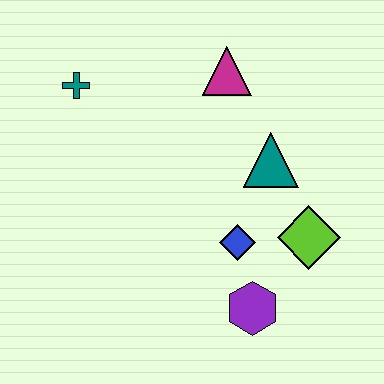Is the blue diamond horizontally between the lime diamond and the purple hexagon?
No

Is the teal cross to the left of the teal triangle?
Yes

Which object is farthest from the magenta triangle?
The purple hexagon is farthest from the magenta triangle.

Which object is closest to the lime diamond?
The blue diamond is closest to the lime diamond.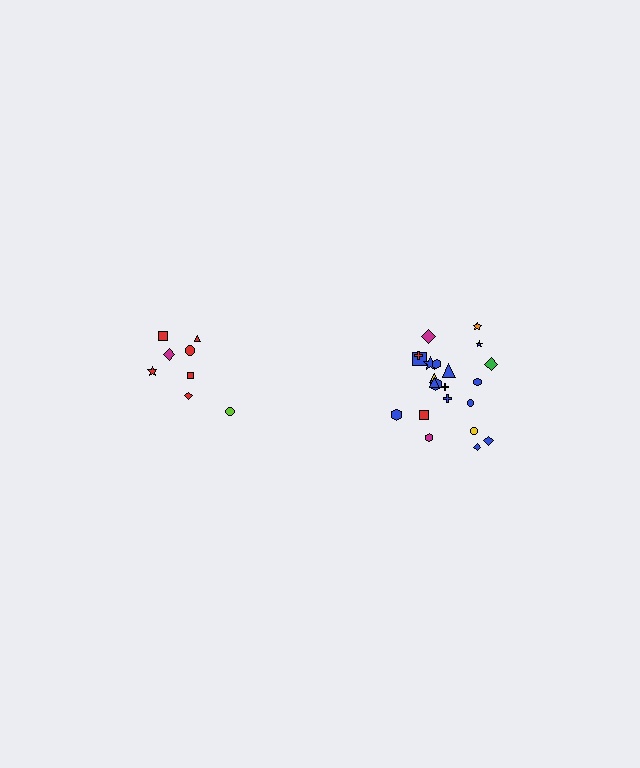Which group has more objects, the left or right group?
The right group.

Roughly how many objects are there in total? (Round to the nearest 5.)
Roughly 30 objects in total.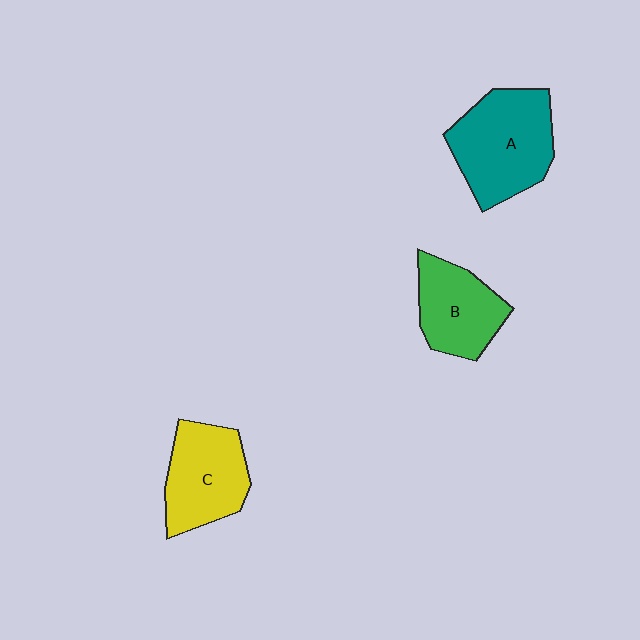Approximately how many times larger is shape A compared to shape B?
Approximately 1.4 times.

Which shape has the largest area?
Shape A (teal).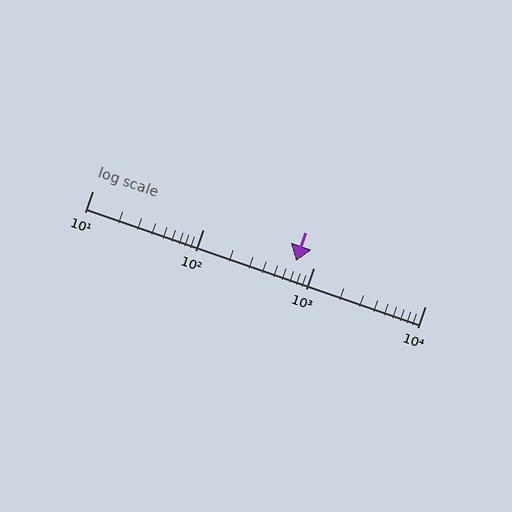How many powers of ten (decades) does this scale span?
The scale spans 3 decades, from 10 to 10000.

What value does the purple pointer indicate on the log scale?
The pointer indicates approximately 690.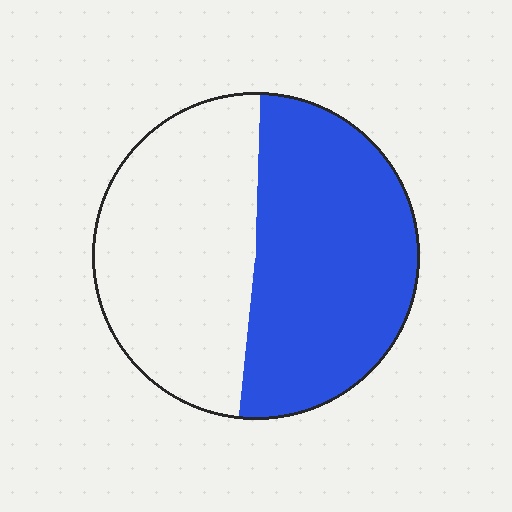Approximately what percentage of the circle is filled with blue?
Approximately 50%.